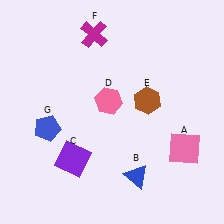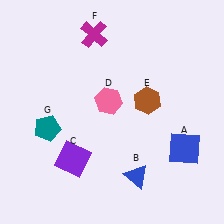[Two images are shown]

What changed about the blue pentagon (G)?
In Image 1, G is blue. In Image 2, it changed to teal.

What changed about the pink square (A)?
In Image 1, A is pink. In Image 2, it changed to blue.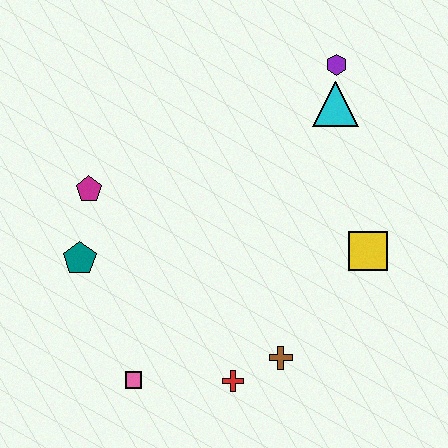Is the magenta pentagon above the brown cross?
Yes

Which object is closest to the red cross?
The brown cross is closest to the red cross.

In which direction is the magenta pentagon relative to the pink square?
The magenta pentagon is above the pink square.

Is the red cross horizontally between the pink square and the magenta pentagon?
No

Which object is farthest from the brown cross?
The purple hexagon is farthest from the brown cross.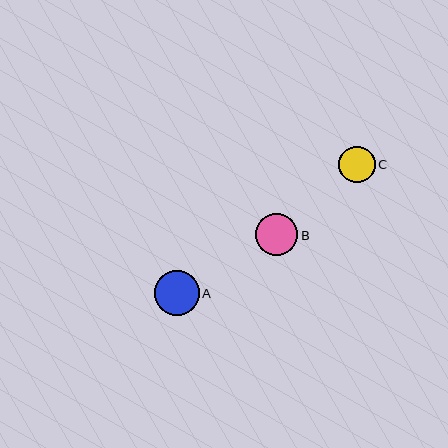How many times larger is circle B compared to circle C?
Circle B is approximately 1.2 times the size of circle C.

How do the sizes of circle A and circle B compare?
Circle A and circle B are approximately the same size.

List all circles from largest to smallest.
From largest to smallest: A, B, C.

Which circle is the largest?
Circle A is the largest with a size of approximately 45 pixels.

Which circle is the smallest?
Circle C is the smallest with a size of approximately 36 pixels.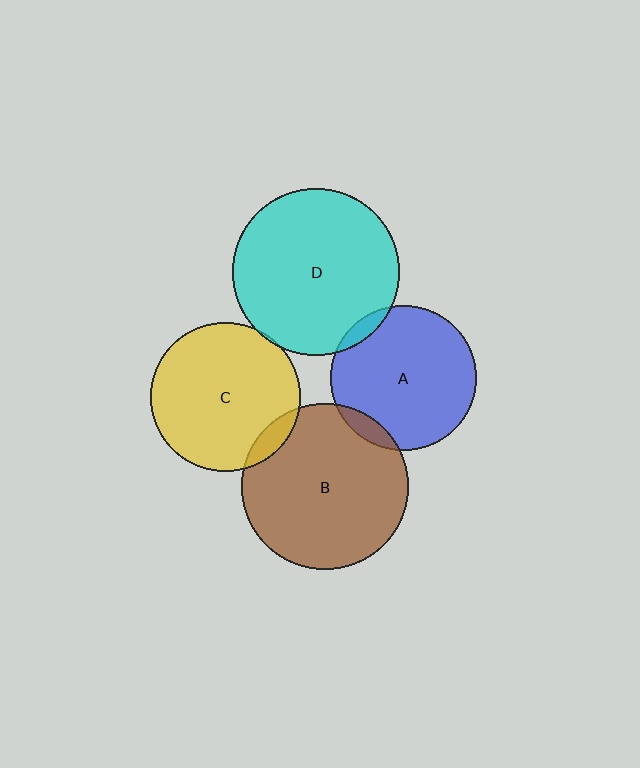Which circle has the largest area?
Circle D (cyan).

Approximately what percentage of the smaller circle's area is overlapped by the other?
Approximately 5%.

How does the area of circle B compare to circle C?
Approximately 1.2 times.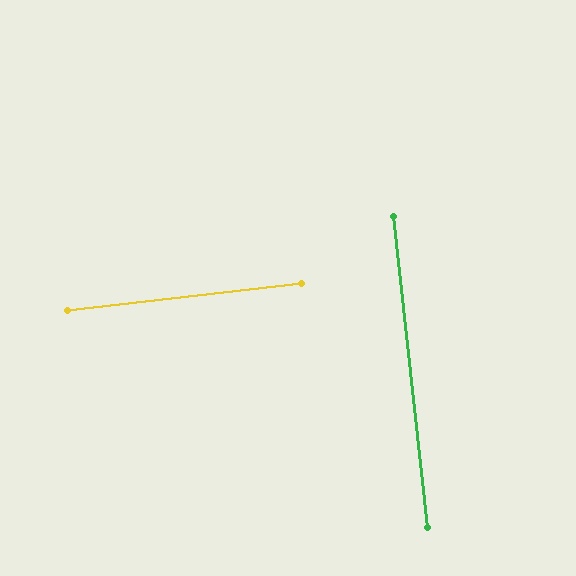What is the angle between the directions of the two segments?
Approximately 90 degrees.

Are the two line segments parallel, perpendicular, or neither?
Perpendicular — they meet at approximately 90°.